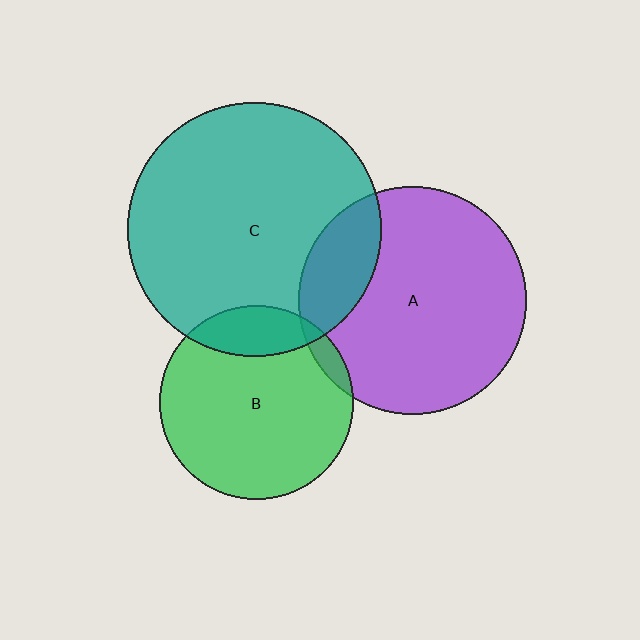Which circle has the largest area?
Circle C (teal).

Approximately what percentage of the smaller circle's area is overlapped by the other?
Approximately 5%.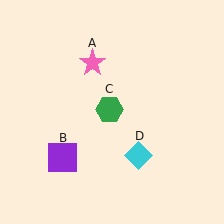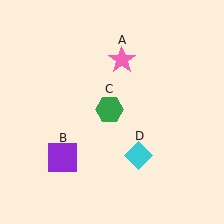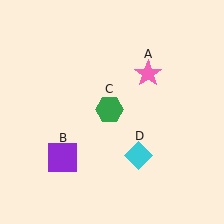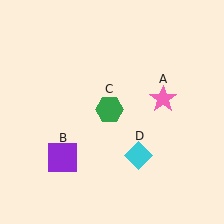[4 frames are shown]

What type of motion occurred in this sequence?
The pink star (object A) rotated clockwise around the center of the scene.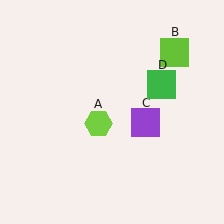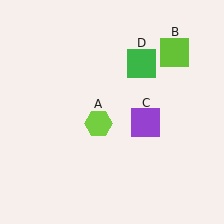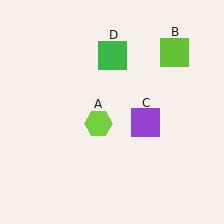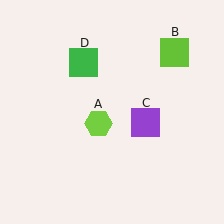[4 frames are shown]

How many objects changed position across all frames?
1 object changed position: green square (object D).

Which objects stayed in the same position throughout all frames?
Lime hexagon (object A) and lime square (object B) and purple square (object C) remained stationary.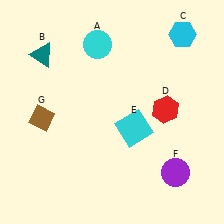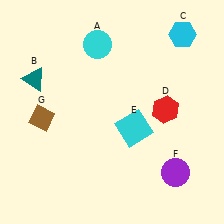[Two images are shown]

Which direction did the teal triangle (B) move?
The teal triangle (B) moved down.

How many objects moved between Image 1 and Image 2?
1 object moved between the two images.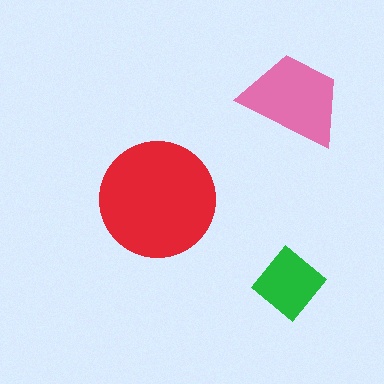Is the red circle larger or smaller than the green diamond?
Larger.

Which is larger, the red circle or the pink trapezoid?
The red circle.